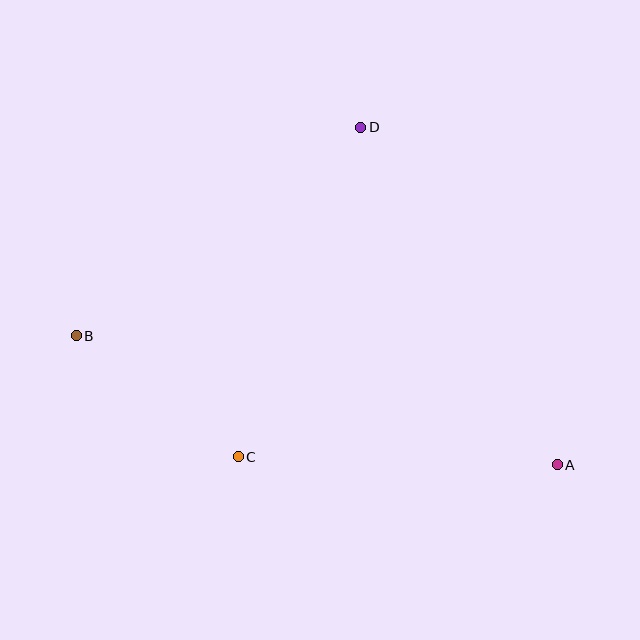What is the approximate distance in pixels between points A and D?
The distance between A and D is approximately 391 pixels.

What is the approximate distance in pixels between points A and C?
The distance between A and C is approximately 319 pixels.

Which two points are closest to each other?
Points B and C are closest to each other.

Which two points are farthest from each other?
Points A and B are farthest from each other.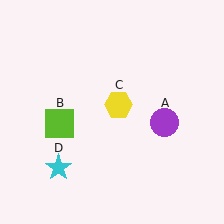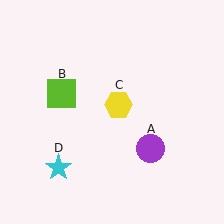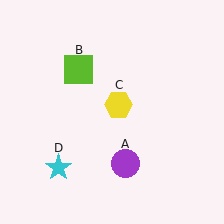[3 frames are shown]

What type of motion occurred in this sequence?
The purple circle (object A), lime square (object B) rotated clockwise around the center of the scene.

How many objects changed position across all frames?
2 objects changed position: purple circle (object A), lime square (object B).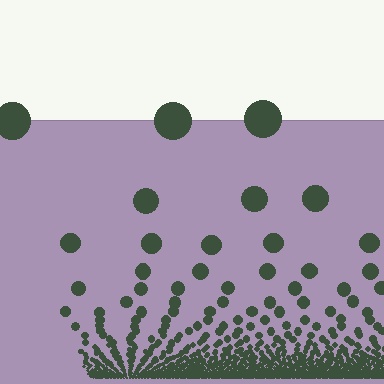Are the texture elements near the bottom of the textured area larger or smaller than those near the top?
Smaller. The gradient is inverted — elements near the bottom are smaller and denser.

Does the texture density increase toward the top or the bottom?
Density increases toward the bottom.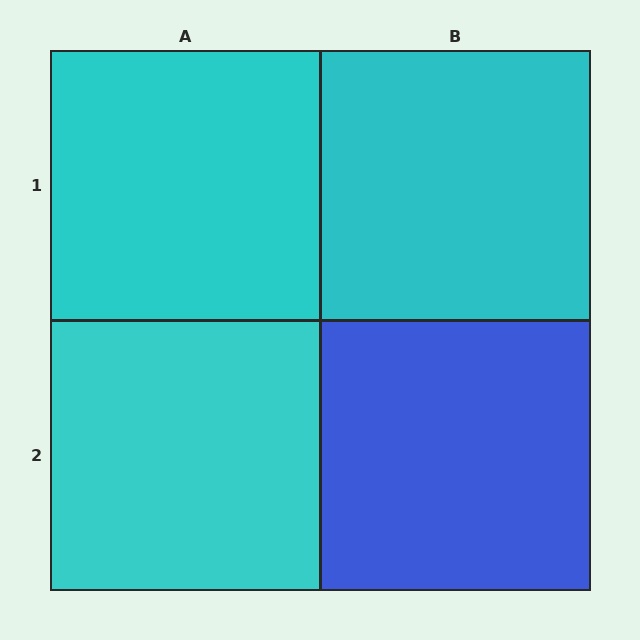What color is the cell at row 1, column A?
Cyan.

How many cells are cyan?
3 cells are cyan.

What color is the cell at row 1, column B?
Cyan.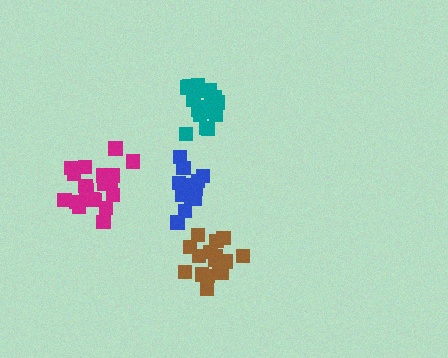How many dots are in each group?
Group 1: 16 dots, Group 2: 17 dots, Group 3: 18 dots, Group 4: 20 dots (71 total).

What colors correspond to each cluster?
The clusters are colored: brown, blue, teal, magenta.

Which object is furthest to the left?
The magenta cluster is leftmost.